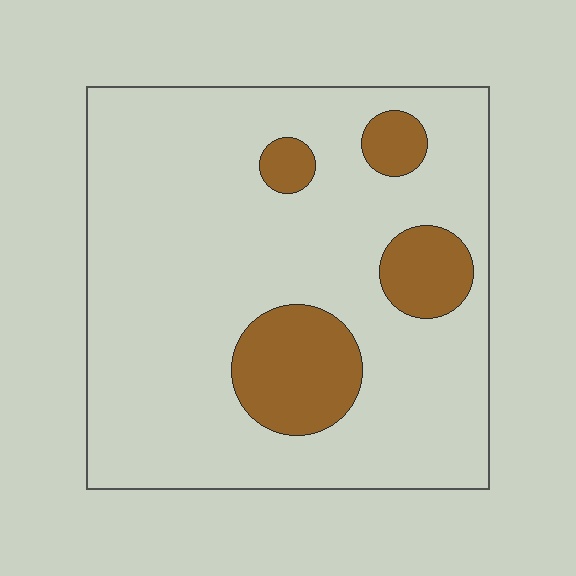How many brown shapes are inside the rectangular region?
4.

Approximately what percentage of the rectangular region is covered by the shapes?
Approximately 15%.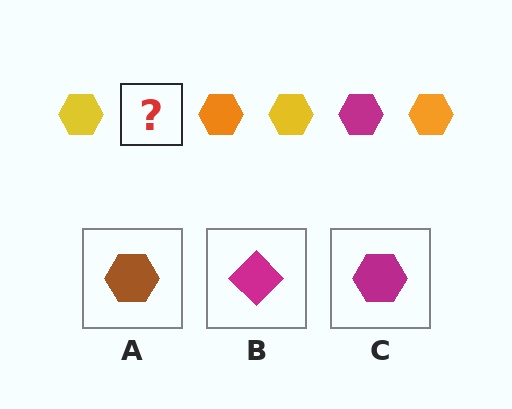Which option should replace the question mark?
Option C.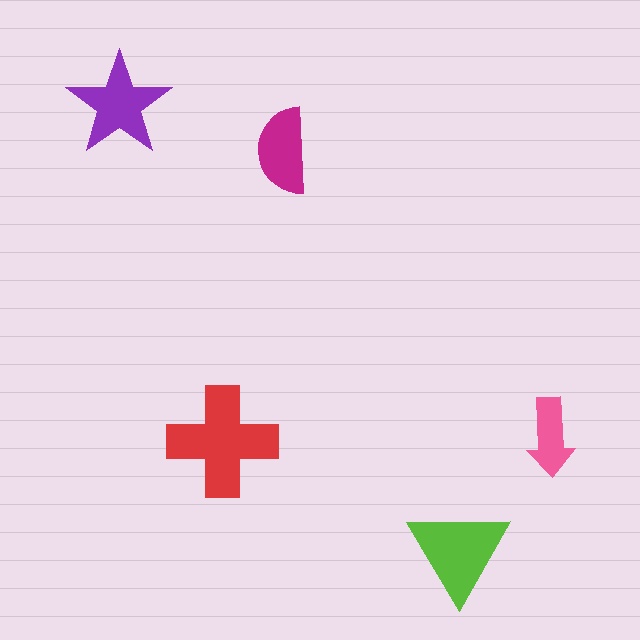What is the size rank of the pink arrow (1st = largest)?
5th.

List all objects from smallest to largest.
The pink arrow, the magenta semicircle, the purple star, the lime triangle, the red cross.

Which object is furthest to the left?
The purple star is leftmost.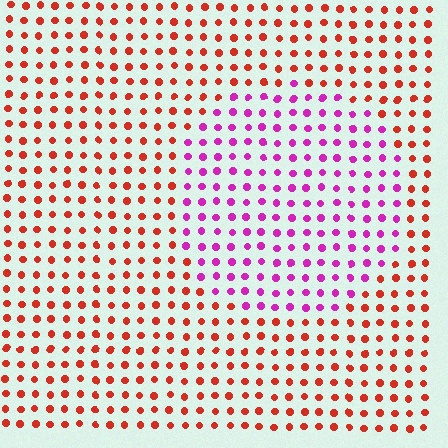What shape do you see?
I see a circle.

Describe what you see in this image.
The image is filled with small red elements in a uniform arrangement. A circle-shaped region is visible where the elements are tinted to a slightly different hue, forming a subtle color boundary.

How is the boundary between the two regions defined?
The boundary is defined purely by a slight shift in hue (about 56 degrees). Spacing, size, and orientation are identical on both sides.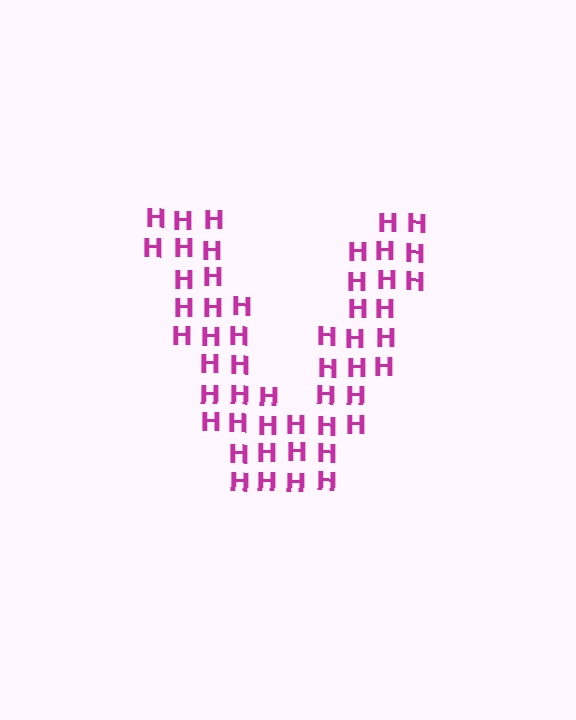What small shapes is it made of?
It is made of small letter H's.